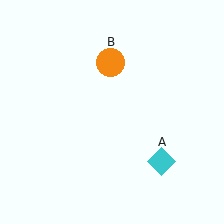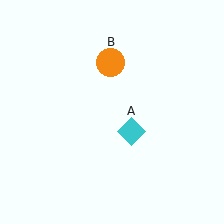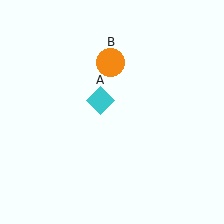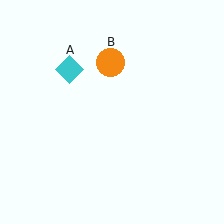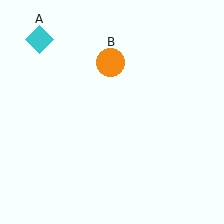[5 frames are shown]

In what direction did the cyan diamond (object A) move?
The cyan diamond (object A) moved up and to the left.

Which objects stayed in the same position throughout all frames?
Orange circle (object B) remained stationary.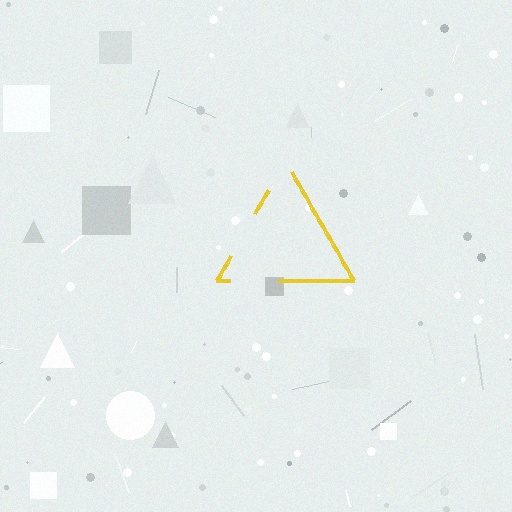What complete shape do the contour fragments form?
The contour fragments form a triangle.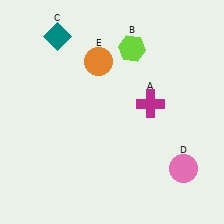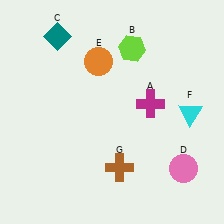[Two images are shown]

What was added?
A cyan triangle (F), a brown cross (G) were added in Image 2.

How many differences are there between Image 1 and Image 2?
There are 2 differences between the two images.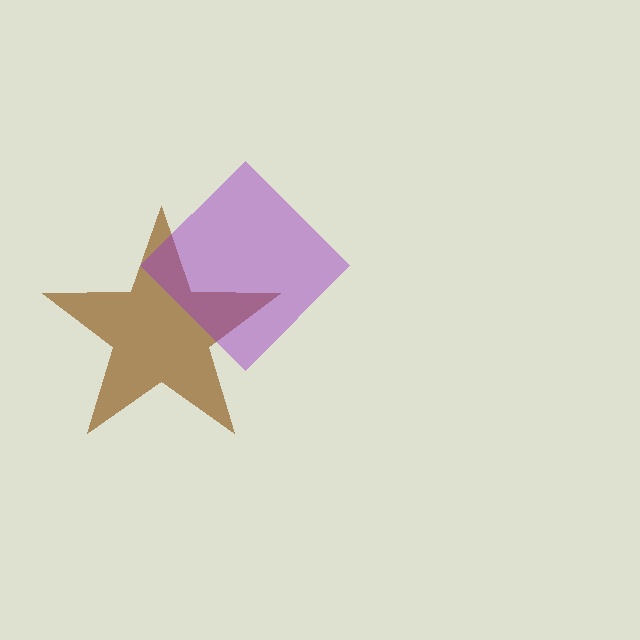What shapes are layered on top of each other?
The layered shapes are: a brown star, a purple diamond.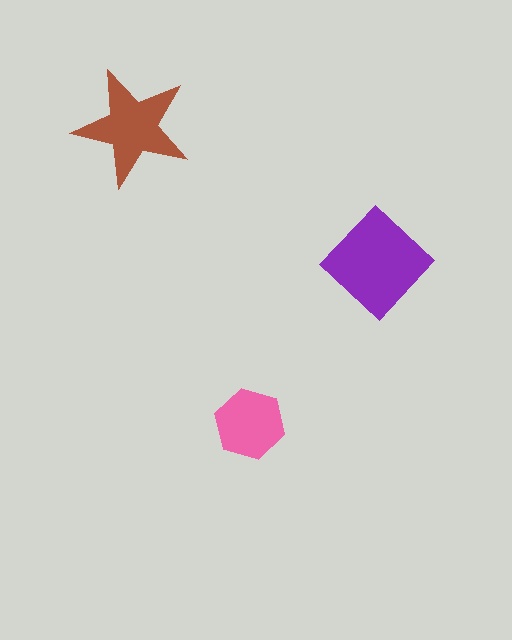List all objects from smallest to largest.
The pink hexagon, the brown star, the purple diamond.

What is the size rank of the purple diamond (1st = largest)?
1st.